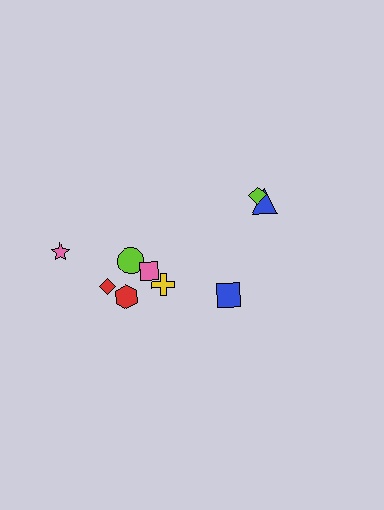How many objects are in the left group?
There are 6 objects.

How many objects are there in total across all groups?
There are 9 objects.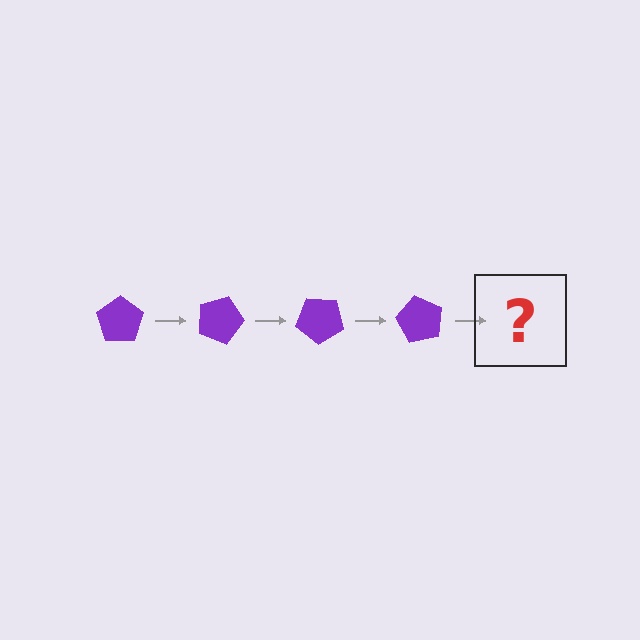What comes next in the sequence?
The next element should be a purple pentagon rotated 80 degrees.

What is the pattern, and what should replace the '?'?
The pattern is that the pentagon rotates 20 degrees each step. The '?' should be a purple pentagon rotated 80 degrees.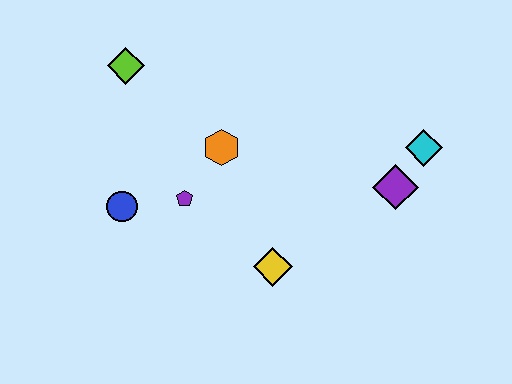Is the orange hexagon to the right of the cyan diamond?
No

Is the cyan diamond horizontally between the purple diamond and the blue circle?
No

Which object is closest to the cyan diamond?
The purple diamond is closest to the cyan diamond.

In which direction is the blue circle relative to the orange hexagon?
The blue circle is to the left of the orange hexagon.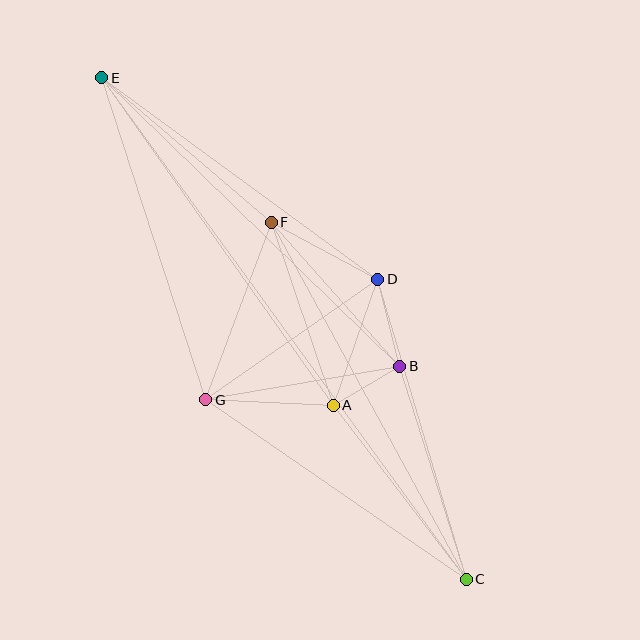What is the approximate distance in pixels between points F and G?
The distance between F and G is approximately 189 pixels.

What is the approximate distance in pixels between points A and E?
The distance between A and E is approximately 401 pixels.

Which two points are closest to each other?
Points A and B are closest to each other.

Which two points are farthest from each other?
Points C and E are farthest from each other.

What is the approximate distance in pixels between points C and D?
The distance between C and D is approximately 313 pixels.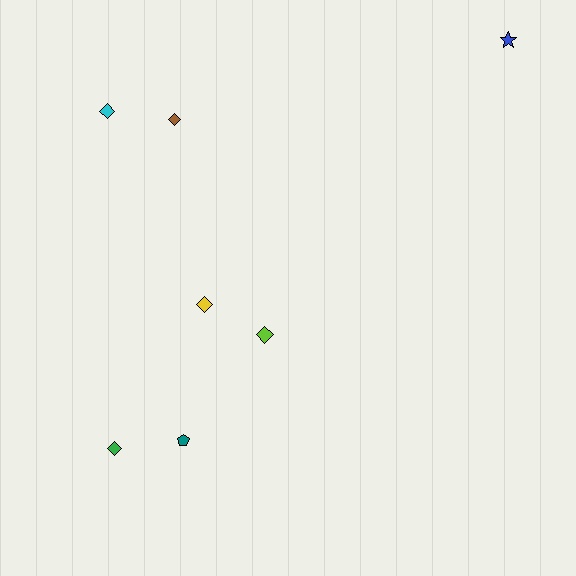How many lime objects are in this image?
There is 1 lime object.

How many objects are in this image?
There are 7 objects.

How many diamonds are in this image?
There are 5 diamonds.